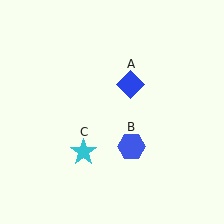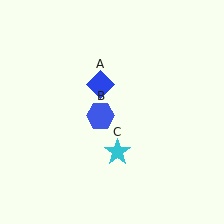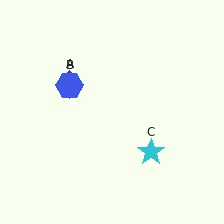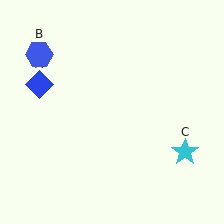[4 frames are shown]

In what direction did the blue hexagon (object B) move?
The blue hexagon (object B) moved up and to the left.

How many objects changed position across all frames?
3 objects changed position: blue diamond (object A), blue hexagon (object B), cyan star (object C).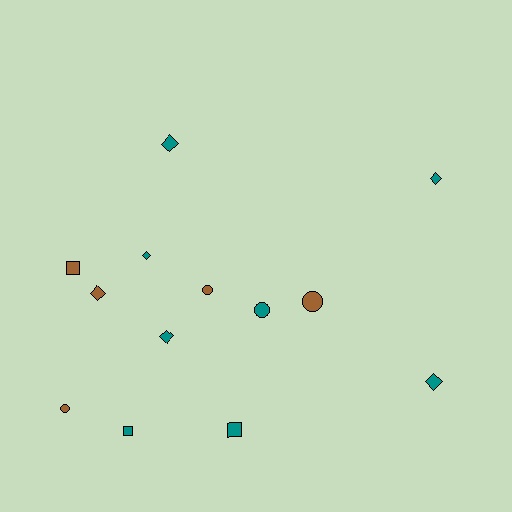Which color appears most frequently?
Teal, with 8 objects.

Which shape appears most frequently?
Diamond, with 6 objects.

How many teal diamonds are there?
There are 5 teal diamonds.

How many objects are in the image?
There are 13 objects.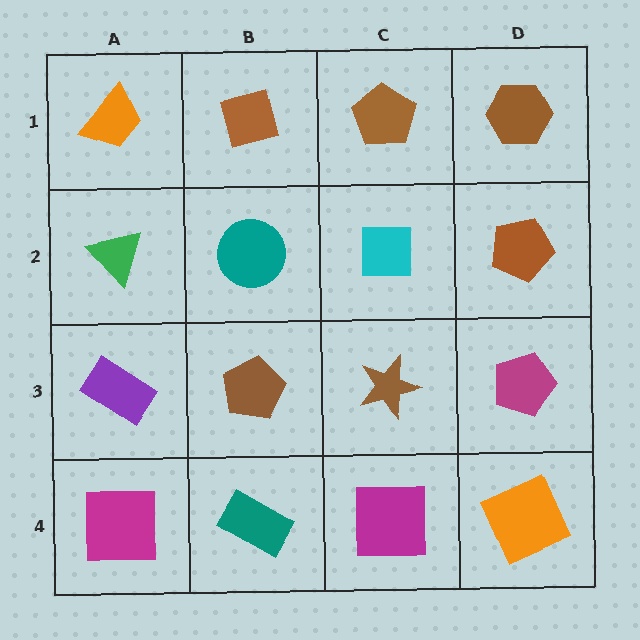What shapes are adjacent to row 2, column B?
A brown square (row 1, column B), a brown pentagon (row 3, column B), a green triangle (row 2, column A), a cyan square (row 2, column C).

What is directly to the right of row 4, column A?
A teal rectangle.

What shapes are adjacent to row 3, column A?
A green triangle (row 2, column A), a magenta square (row 4, column A), a brown pentagon (row 3, column B).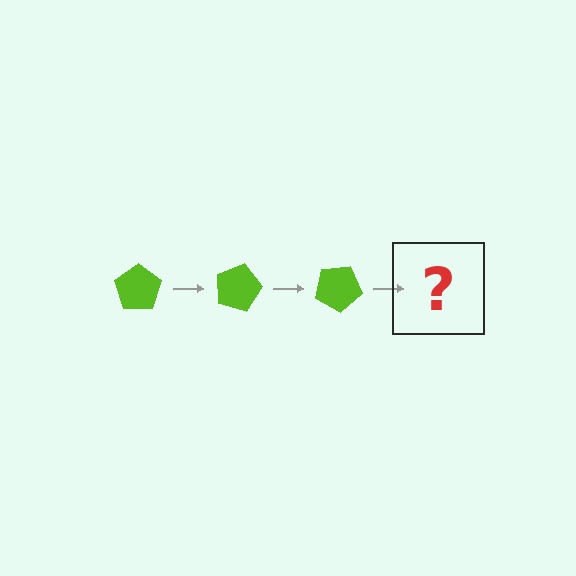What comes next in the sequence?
The next element should be a lime pentagon rotated 45 degrees.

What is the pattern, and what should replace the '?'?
The pattern is that the pentagon rotates 15 degrees each step. The '?' should be a lime pentagon rotated 45 degrees.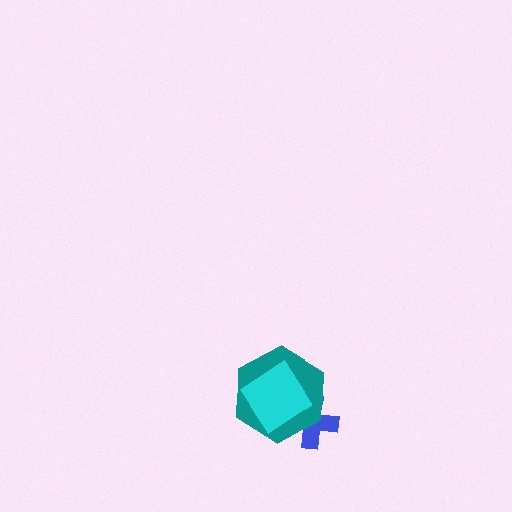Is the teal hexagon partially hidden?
Yes, it is partially covered by another shape.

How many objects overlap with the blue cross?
2 objects overlap with the blue cross.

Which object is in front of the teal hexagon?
The cyan diamond is in front of the teal hexagon.